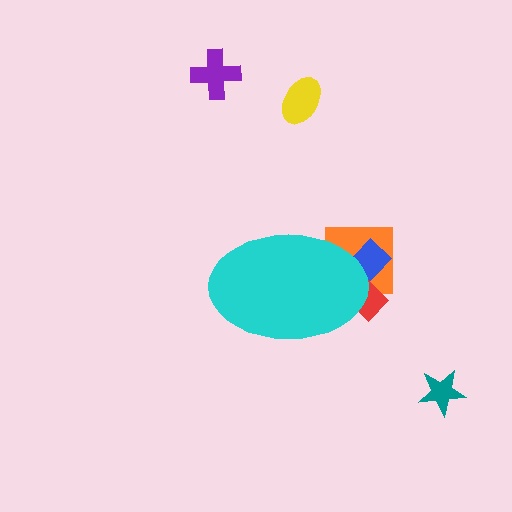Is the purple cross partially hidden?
No, the purple cross is fully visible.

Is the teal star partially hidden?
No, the teal star is fully visible.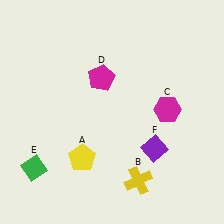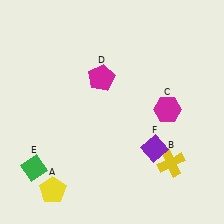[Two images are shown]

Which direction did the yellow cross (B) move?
The yellow cross (B) moved right.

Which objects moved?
The objects that moved are: the yellow pentagon (A), the yellow cross (B).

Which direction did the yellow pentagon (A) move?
The yellow pentagon (A) moved down.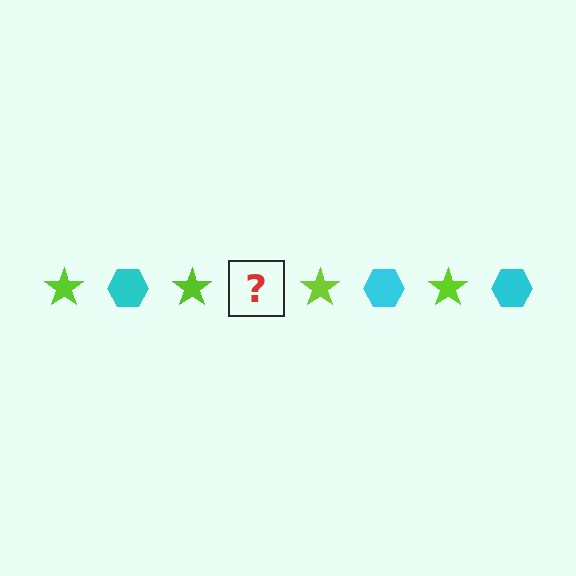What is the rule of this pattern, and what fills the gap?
The rule is that the pattern alternates between lime star and cyan hexagon. The gap should be filled with a cyan hexagon.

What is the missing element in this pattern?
The missing element is a cyan hexagon.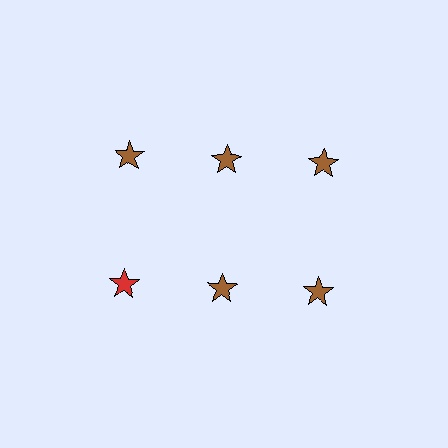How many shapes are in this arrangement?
There are 6 shapes arranged in a grid pattern.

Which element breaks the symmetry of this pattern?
The red star in the second row, leftmost column breaks the symmetry. All other shapes are brown stars.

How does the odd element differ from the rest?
It has a different color: red instead of brown.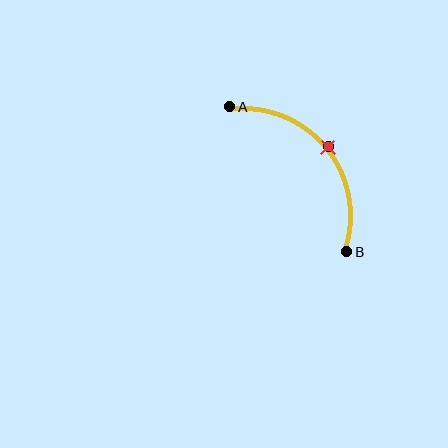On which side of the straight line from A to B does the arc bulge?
The arc bulges above and to the right of the straight line connecting A and B.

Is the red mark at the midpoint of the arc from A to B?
Yes. The red mark lies on the arc at equal arc-length from both A and B — it is the arc midpoint.